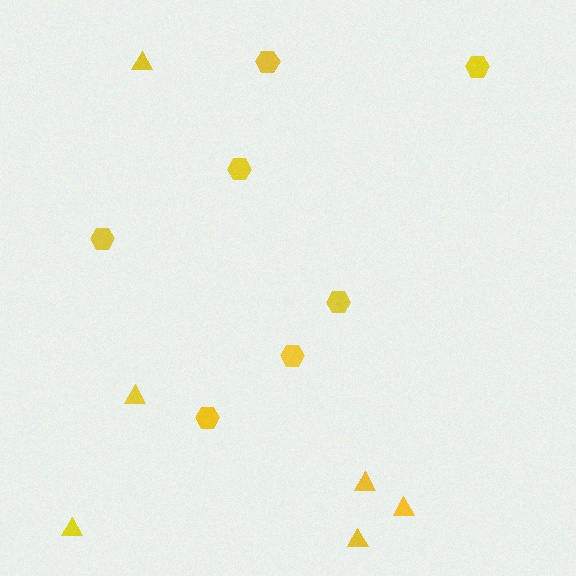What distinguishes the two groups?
There are 2 groups: one group of triangles (6) and one group of hexagons (7).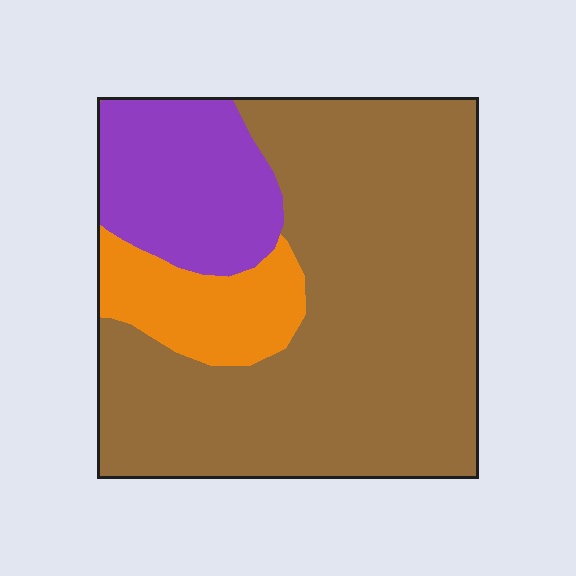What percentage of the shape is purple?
Purple takes up about one fifth (1/5) of the shape.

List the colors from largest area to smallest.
From largest to smallest: brown, purple, orange.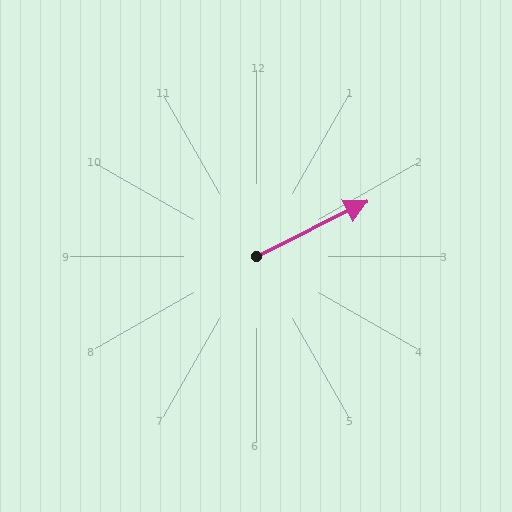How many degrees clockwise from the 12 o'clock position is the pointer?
Approximately 63 degrees.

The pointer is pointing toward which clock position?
Roughly 2 o'clock.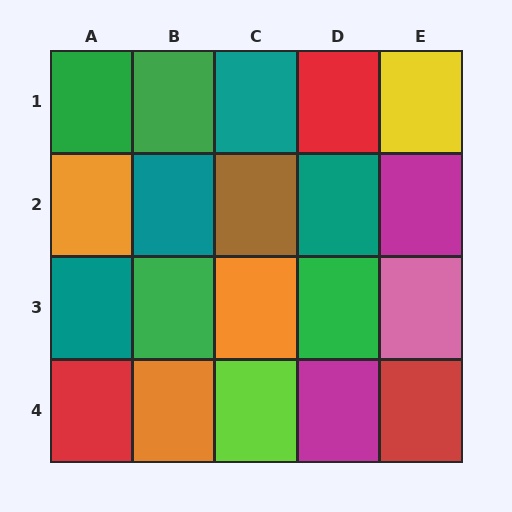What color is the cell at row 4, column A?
Red.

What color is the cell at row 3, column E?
Pink.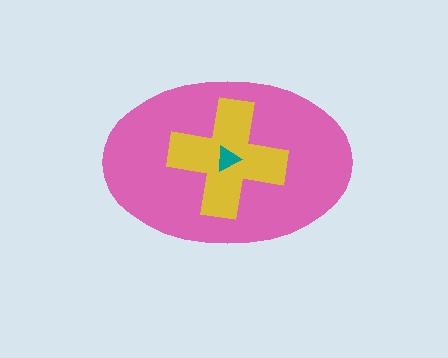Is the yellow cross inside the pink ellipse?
Yes.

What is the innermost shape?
The teal triangle.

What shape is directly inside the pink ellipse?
The yellow cross.